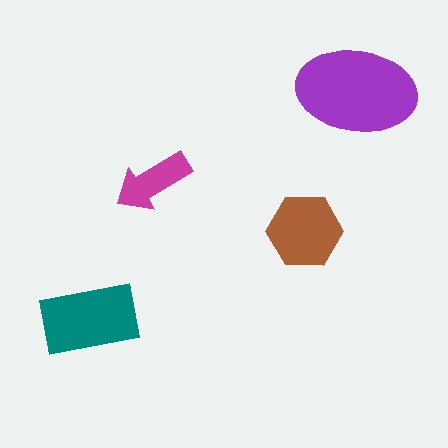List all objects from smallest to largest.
The magenta arrow, the brown hexagon, the teal rectangle, the purple ellipse.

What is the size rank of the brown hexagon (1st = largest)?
3rd.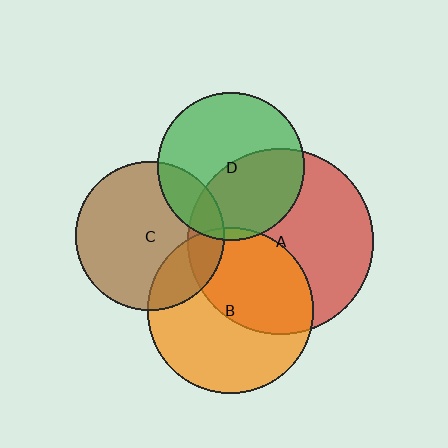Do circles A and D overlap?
Yes.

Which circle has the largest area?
Circle A (red).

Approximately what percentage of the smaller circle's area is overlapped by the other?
Approximately 45%.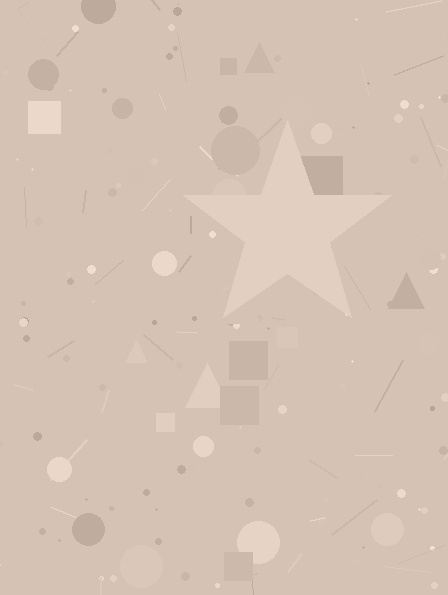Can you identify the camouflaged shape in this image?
The camouflaged shape is a star.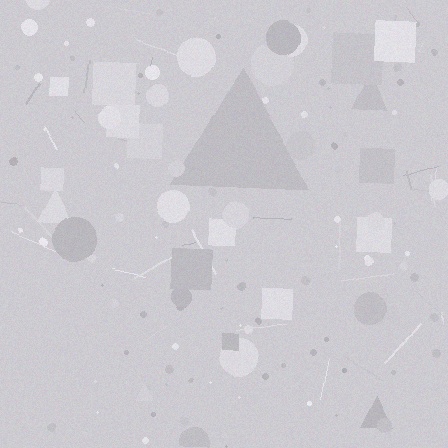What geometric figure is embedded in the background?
A triangle is embedded in the background.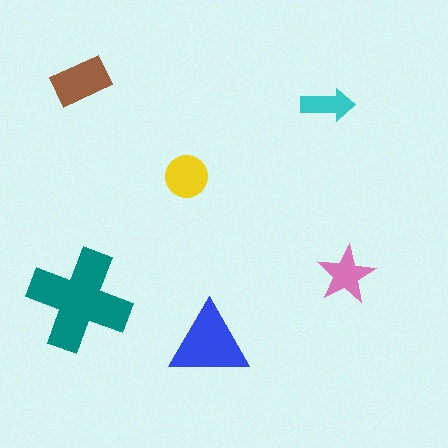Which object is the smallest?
The cyan arrow.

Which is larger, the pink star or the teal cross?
The teal cross.